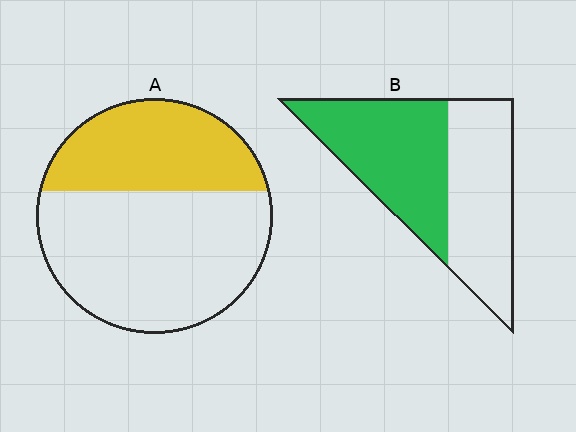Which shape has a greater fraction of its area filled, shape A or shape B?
Shape B.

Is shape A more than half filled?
No.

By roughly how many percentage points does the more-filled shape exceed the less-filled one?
By roughly 15 percentage points (B over A).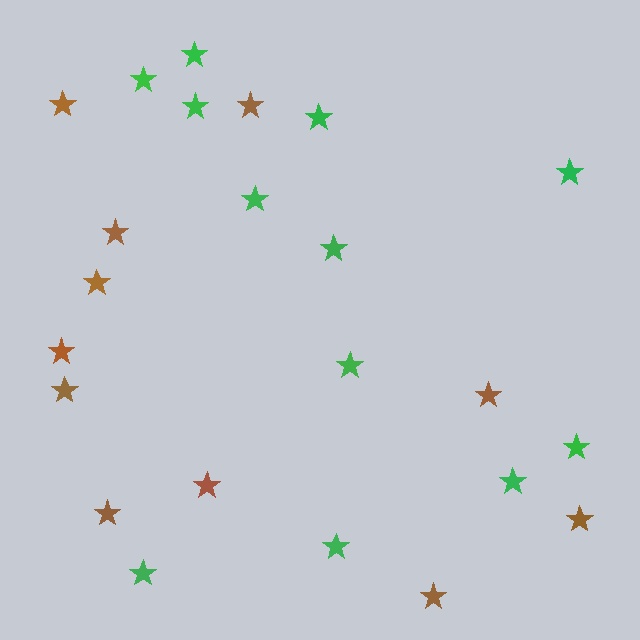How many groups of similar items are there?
There are 2 groups: one group of green stars (12) and one group of brown stars (11).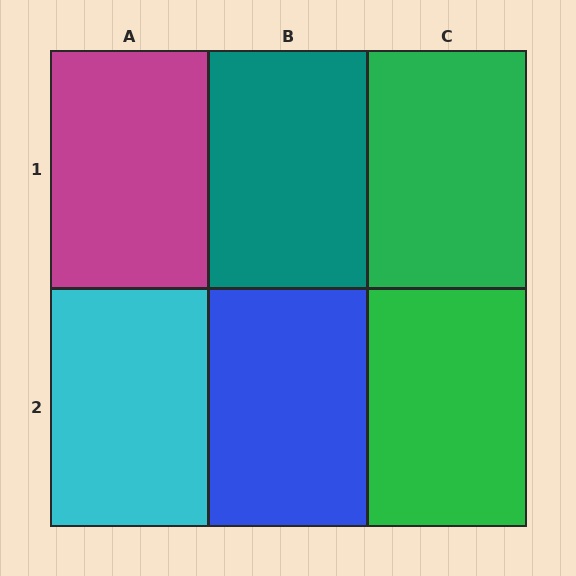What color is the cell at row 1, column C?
Green.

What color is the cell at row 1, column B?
Teal.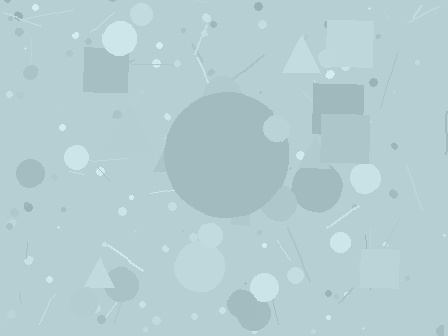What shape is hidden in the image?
A circle is hidden in the image.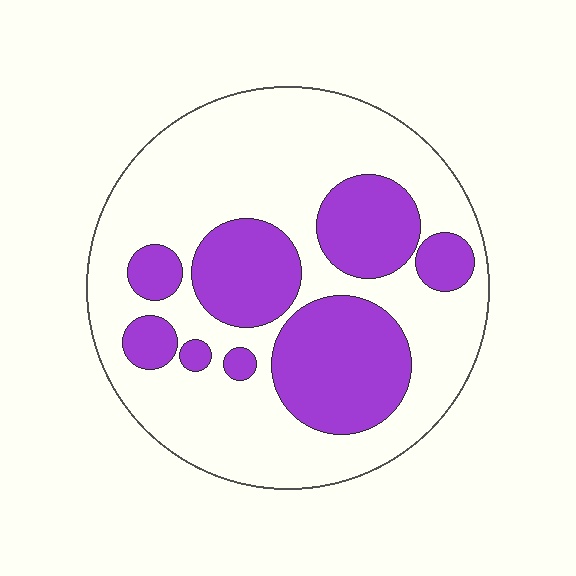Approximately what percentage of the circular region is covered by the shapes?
Approximately 35%.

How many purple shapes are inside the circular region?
8.